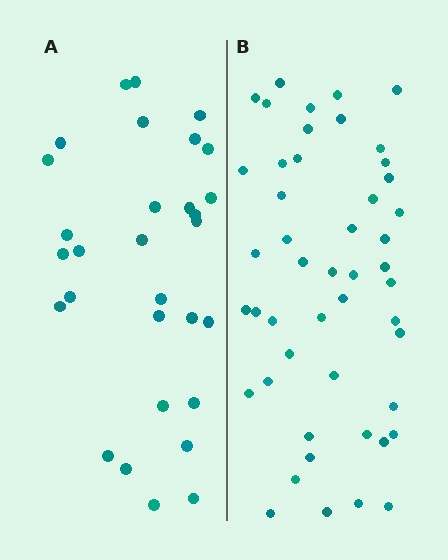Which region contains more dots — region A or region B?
Region B (the right region) has more dots.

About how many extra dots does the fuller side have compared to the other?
Region B has approximately 20 more dots than region A.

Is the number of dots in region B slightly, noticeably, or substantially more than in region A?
Region B has substantially more. The ratio is roughly 1.6 to 1.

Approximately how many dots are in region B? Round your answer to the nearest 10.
About 50 dots. (The exact count is 48, which rounds to 50.)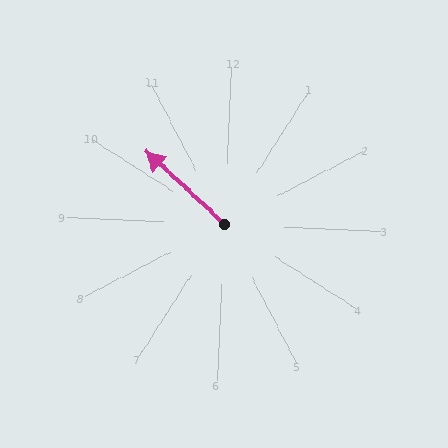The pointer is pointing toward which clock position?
Roughly 10 o'clock.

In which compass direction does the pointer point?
Northwest.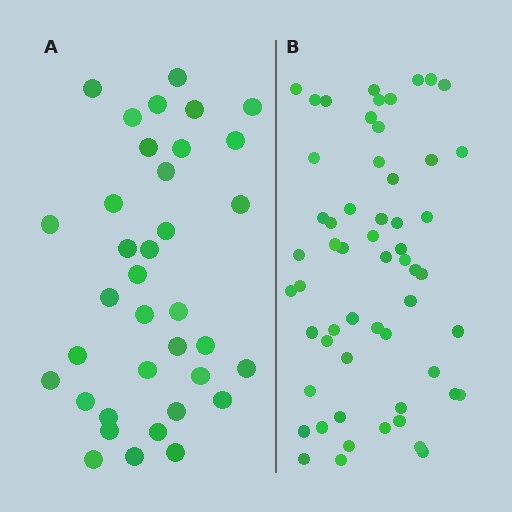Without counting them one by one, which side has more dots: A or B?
Region B (the right region) has more dots.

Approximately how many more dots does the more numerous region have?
Region B has approximately 20 more dots than region A.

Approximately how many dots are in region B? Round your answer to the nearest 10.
About 60 dots. (The exact count is 57, which rounds to 60.)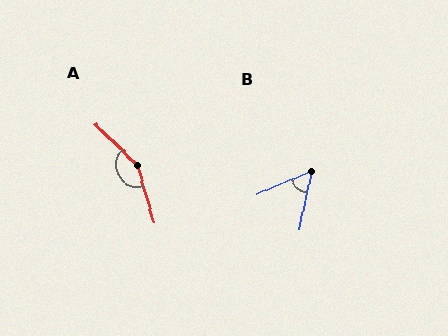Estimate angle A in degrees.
Approximately 151 degrees.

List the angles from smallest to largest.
B (54°), A (151°).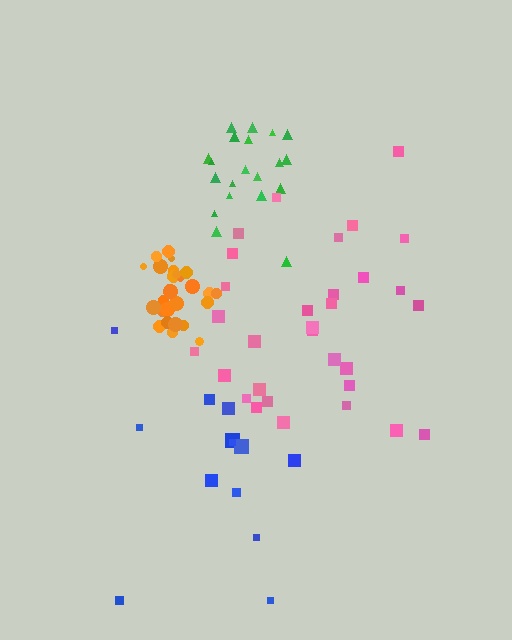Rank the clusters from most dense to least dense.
orange, green, pink, blue.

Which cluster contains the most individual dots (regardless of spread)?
Pink (31).